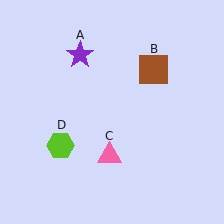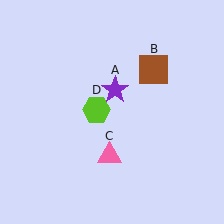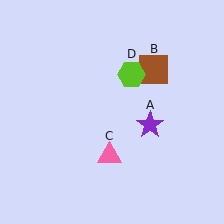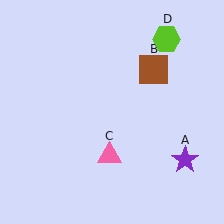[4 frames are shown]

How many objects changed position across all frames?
2 objects changed position: purple star (object A), lime hexagon (object D).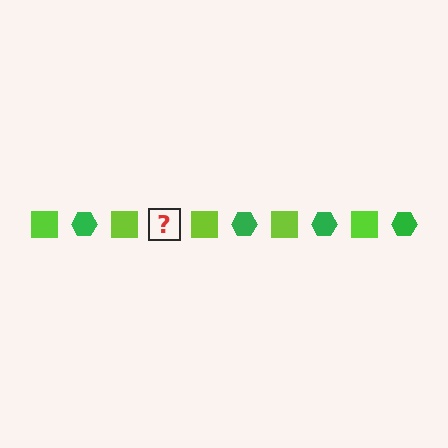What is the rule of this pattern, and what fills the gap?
The rule is that the pattern alternates between lime square and green hexagon. The gap should be filled with a green hexagon.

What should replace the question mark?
The question mark should be replaced with a green hexagon.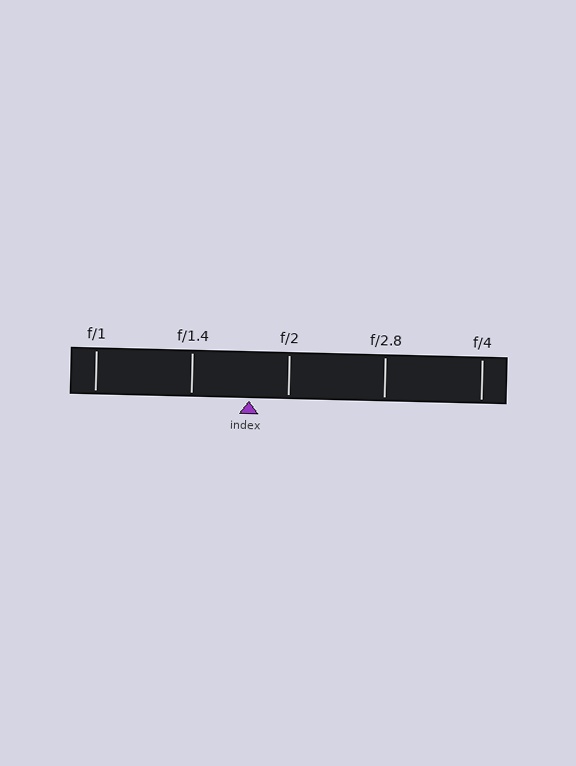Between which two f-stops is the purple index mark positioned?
The index mark is between f/1.4 and f/2.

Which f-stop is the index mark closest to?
The index mark is closest to f/2.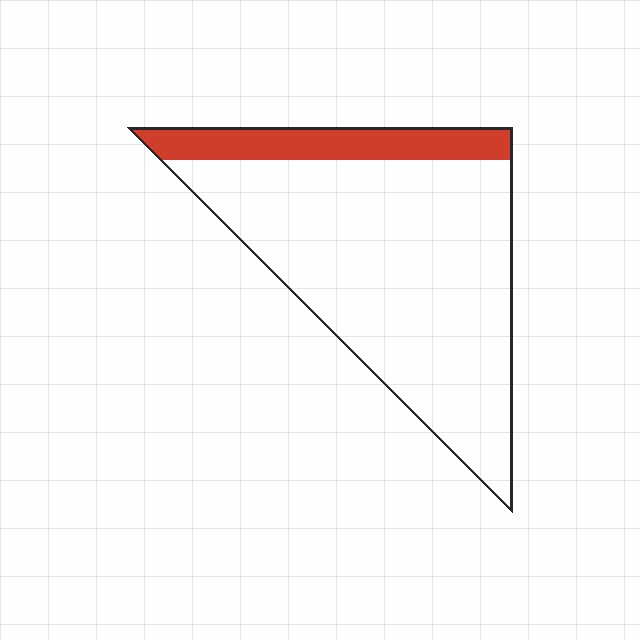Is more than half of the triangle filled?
No.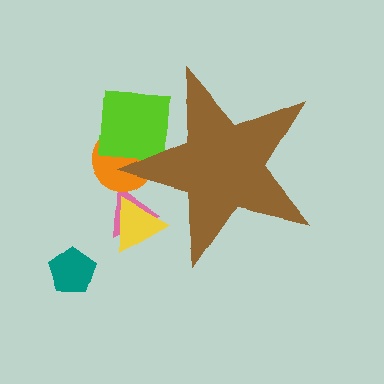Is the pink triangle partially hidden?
Yes, the pink triangle is partially hidden behind the brown star.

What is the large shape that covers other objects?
A brown star.